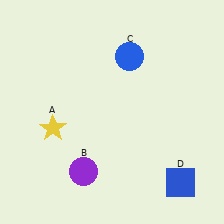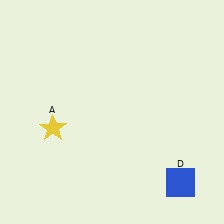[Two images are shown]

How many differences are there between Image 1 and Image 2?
There are 2 differences between the two images.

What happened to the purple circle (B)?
The purple circle (B) was removed in Image 2. It was in the bottom-left area of Image 1.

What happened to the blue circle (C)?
The blue circle (C) was removed in Image 2. It was in the top-right area of Image 1.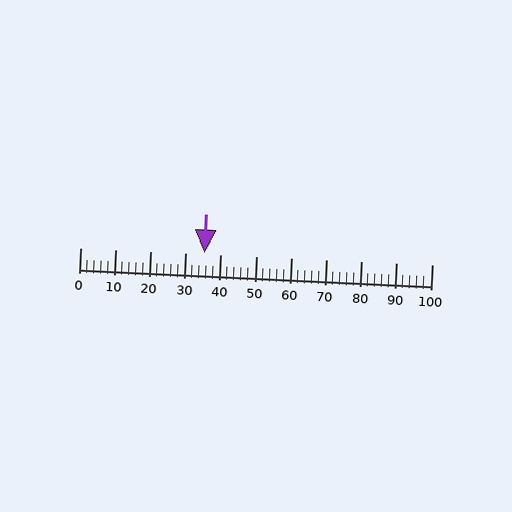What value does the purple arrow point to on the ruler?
The purple arrow points to approximately 35.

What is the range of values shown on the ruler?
The ruler shows values from 0 to 100.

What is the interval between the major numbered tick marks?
The major tick marks are spaced 10 units apart.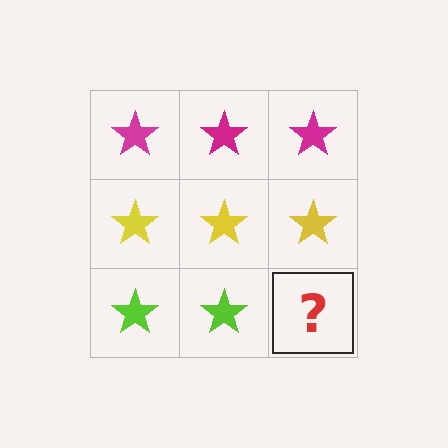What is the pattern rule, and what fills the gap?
The rule is that each row has a consistent color. The gap should be filled with a lime star.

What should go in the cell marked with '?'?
The missing cell should contain a lime star.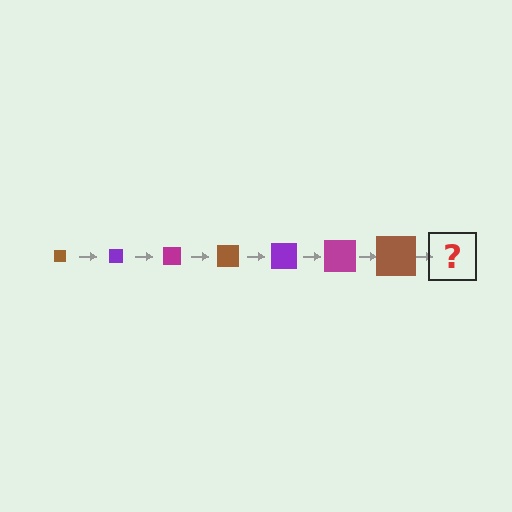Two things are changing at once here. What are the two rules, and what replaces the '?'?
The two rules are that the square grows larger each step and the color cycles through brown, purple, and magenta. The '?' should be a purple square, larger than the previous one.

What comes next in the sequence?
The next element should be a purple square, larger than the previous one.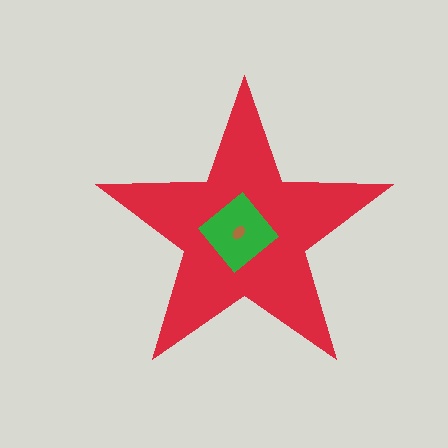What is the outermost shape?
The red star.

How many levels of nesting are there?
3.